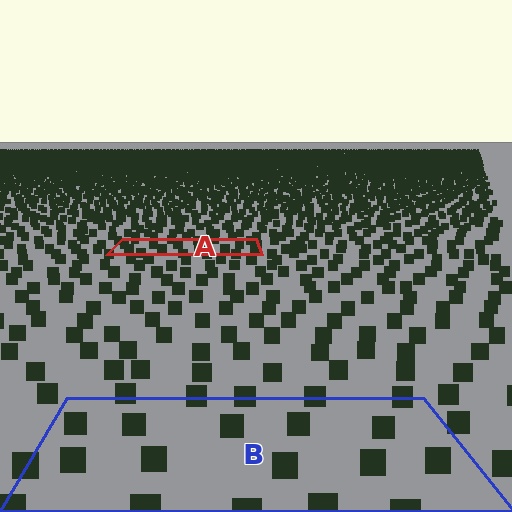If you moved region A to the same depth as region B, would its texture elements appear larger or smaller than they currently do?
They would appear larger. At a closer depth, the same texture elements are projected at a bigger on-screen size.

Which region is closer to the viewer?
Region B is closer. The texture elements there are larger and more spread out.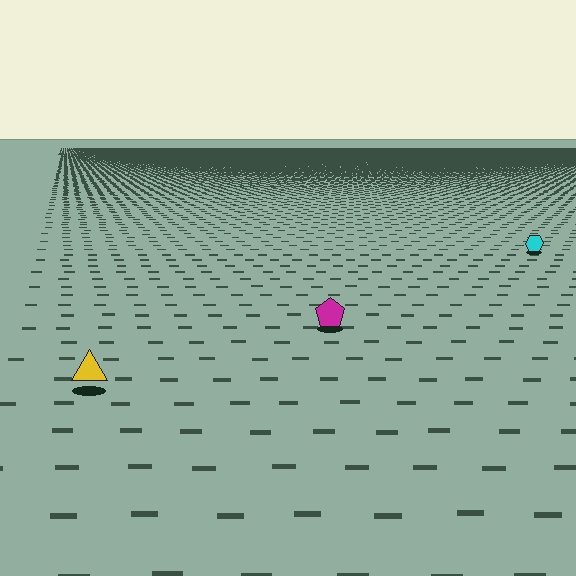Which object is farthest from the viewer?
The cyan hexagon is farthest from the viewer. It appears smaller and the ground texture around it is denser.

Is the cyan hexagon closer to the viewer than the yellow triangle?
No. The yellow triangle is closer — you can tell from the texture gradient: the ground texture is coarser near it.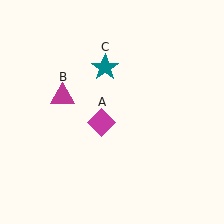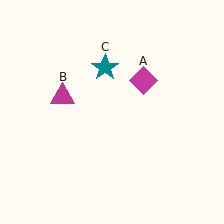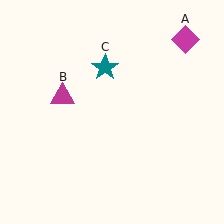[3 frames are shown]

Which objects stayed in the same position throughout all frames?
Magenta triangle (object B) and teal star (object C) remained stationary.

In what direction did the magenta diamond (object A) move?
The magenta diamond (object A) moved up and to the right.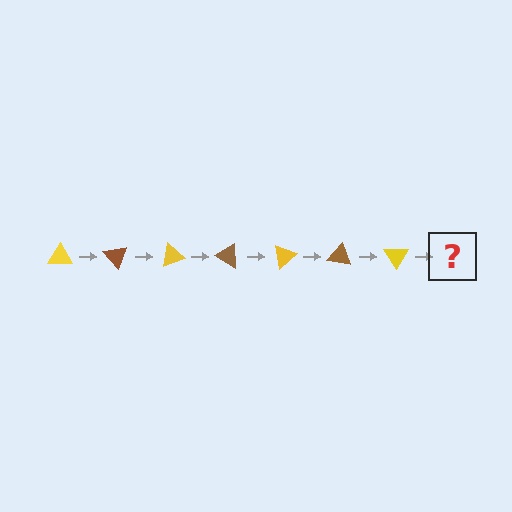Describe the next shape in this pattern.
It should be a brown triangle, rotated 350 degrees from the start.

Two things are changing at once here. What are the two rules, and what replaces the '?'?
The two rules are that it rotates 50 degrees each step and the color cycles through yellow and brown. The '?' should be a brown triangle, rotated 350 degrees from the start.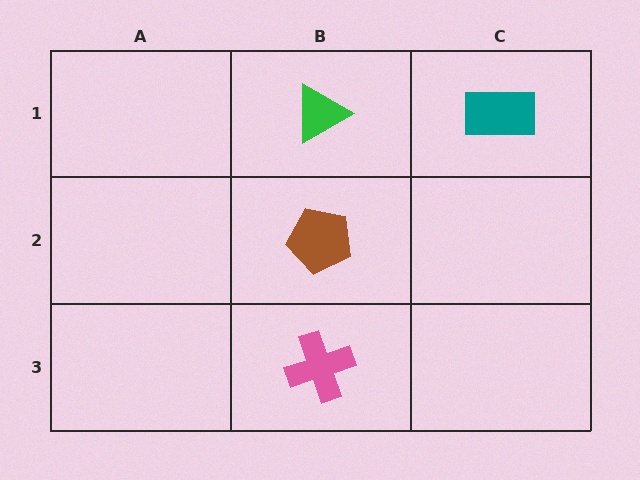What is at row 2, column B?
A brown pentagon.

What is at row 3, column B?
A pink cross.